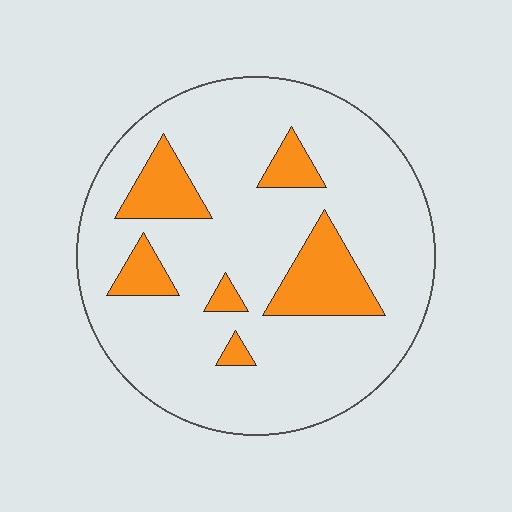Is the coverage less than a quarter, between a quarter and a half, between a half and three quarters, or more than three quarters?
Less than a quarter.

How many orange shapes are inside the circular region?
6.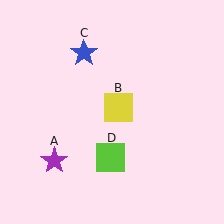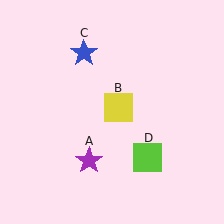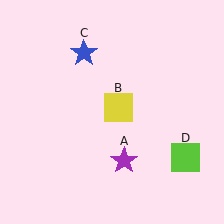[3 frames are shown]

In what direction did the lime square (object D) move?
The lime square (object D) moved right.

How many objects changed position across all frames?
2 objects changed position: purple star (object A), lime square (object D).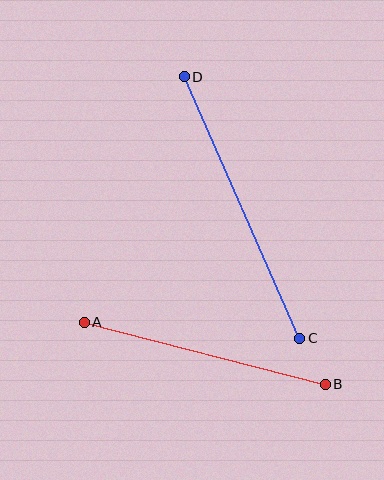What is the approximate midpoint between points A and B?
The midpoint is at approximately (205, 353) pixels.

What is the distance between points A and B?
The distance is approximately 249 pixels.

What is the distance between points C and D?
The distance is approximately 286 pixels.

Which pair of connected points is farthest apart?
Points C and D are farthest apart.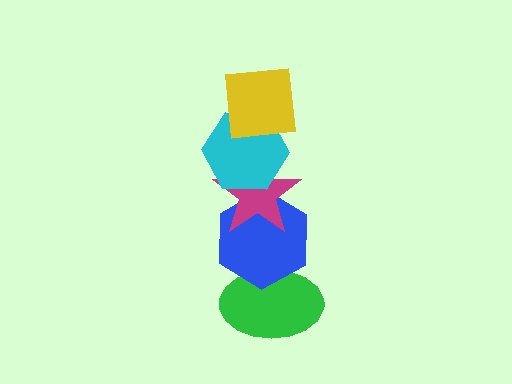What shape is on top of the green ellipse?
The blue hexagon is on top of the green ellipse.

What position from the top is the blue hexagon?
The blue hexagon is 4th from the top.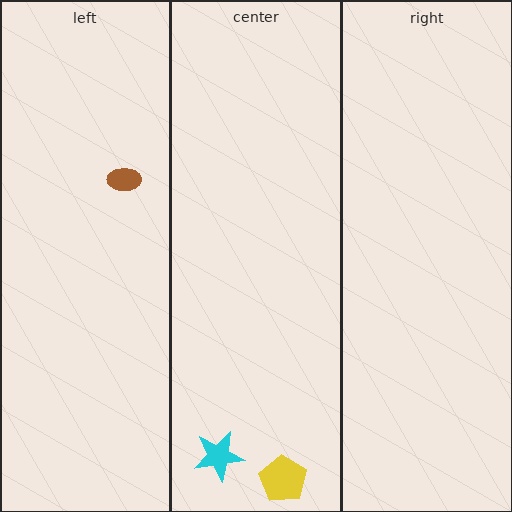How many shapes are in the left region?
1.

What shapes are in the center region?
The cyan star, the yellow pentagon.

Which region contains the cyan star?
The center region.